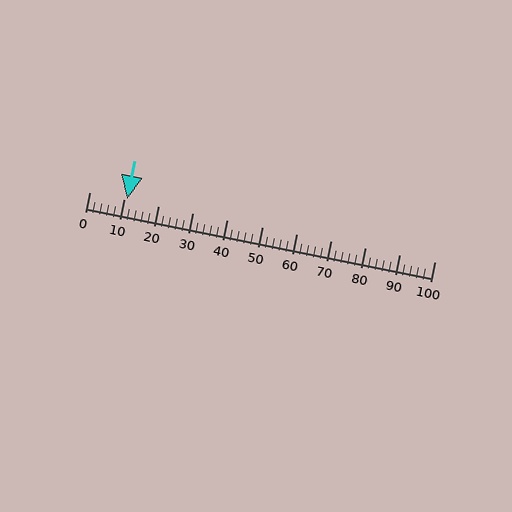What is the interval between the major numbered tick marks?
The major tick marks are spaced 10 units apart.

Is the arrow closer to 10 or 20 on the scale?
The arrow is closer to 10.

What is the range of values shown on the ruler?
The ruler shows values from 0 to 100.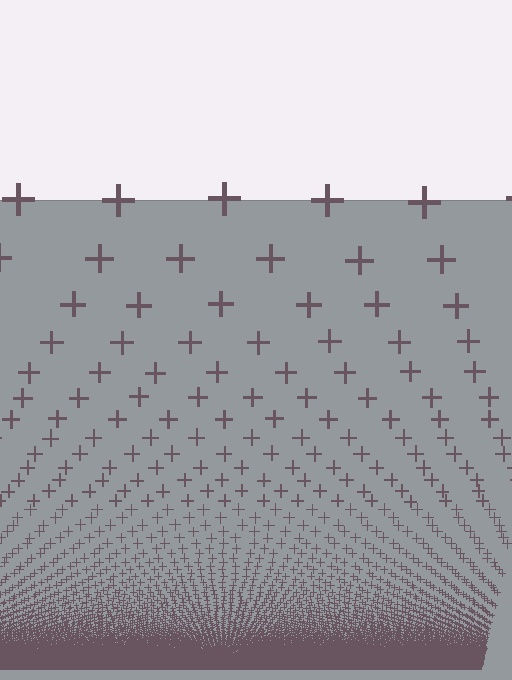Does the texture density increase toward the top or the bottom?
Density increases toward the bottom.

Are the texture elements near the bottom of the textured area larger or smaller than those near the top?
Smaller. The gradient is inverted — elements near the bottom are smaller and denser.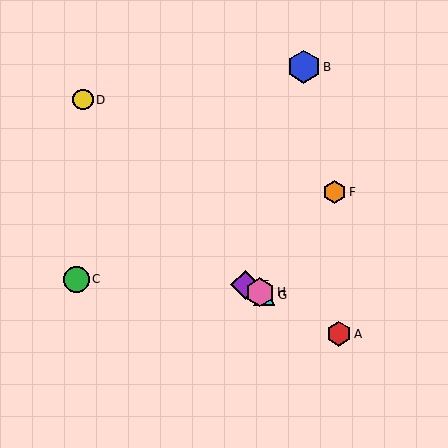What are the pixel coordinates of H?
Object H is at (260, 292).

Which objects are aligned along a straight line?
Objects A, E, G, H are aligned along a straight line.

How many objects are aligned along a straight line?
4 objects (A, E, G, H) are aligned along a straight line.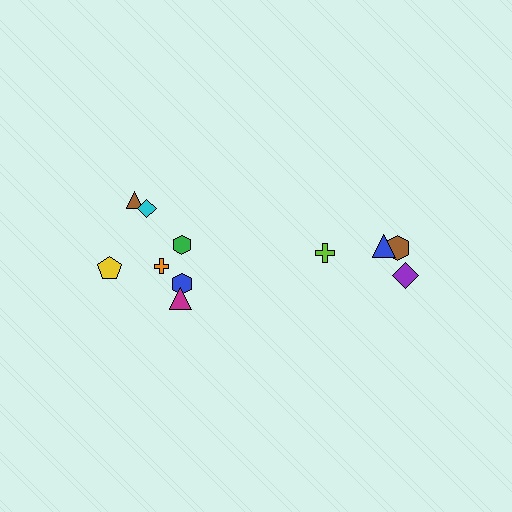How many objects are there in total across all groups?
There are 11 objects.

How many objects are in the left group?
There are 7 objects.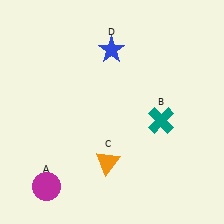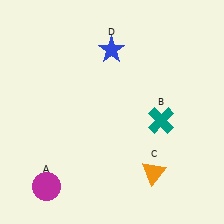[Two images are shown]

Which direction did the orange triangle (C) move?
The orange triangle (C) moved right.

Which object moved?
The orange triangle (C) moved right.